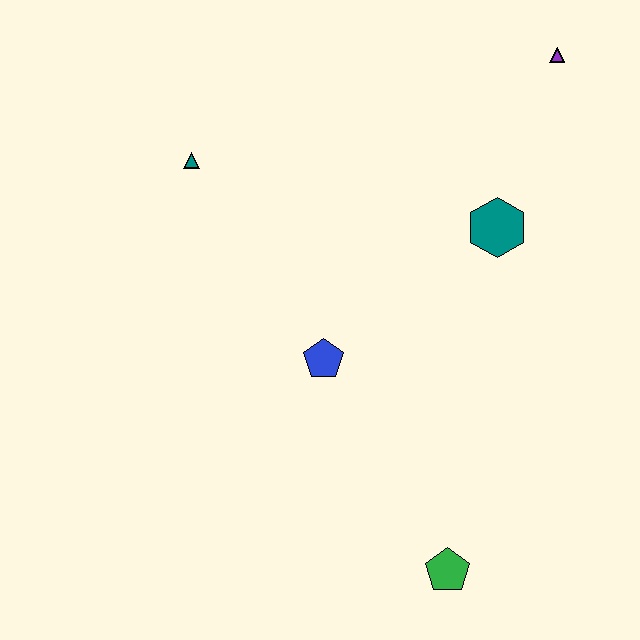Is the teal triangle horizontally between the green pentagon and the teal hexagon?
No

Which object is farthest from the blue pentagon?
The purple triangle is farthest from the blue pentagon.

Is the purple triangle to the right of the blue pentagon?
Yes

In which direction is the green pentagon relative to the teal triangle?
The green pentagon is below the teal triangle.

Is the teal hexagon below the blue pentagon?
No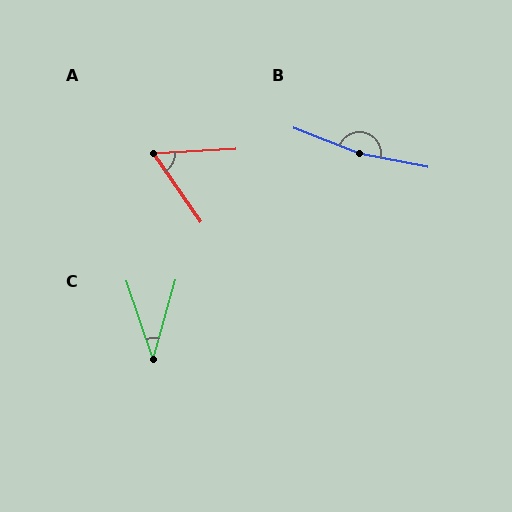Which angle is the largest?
B, at approximately 169 degrees.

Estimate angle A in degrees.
Approximately 59 degrees.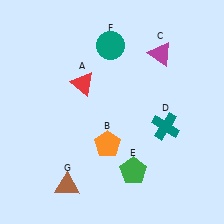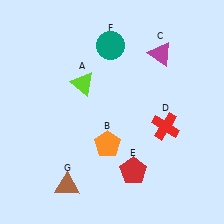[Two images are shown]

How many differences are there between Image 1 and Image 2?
There are 3 differences between the two images.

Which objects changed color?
A changed from red to lime. D changed from teal to red. E changed from green to red.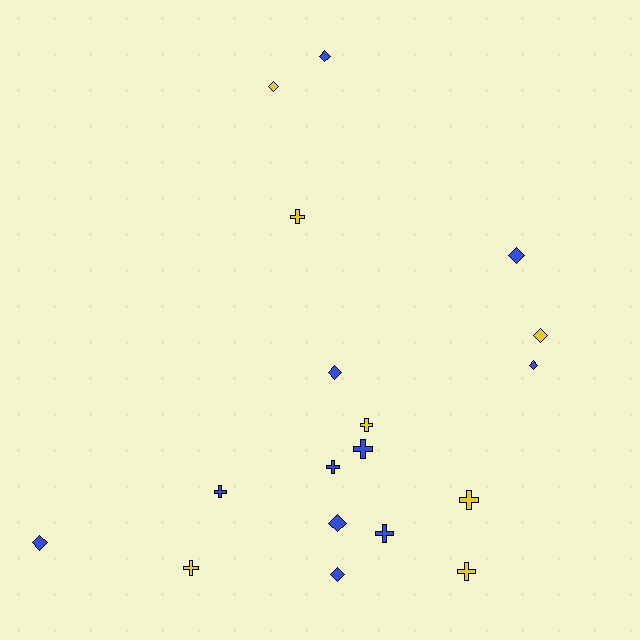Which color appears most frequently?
Blue, with 11 objects.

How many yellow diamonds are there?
There are 2 yellow diamonds.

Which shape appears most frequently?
Diamond, with 9 objects.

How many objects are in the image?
There are 18 objects.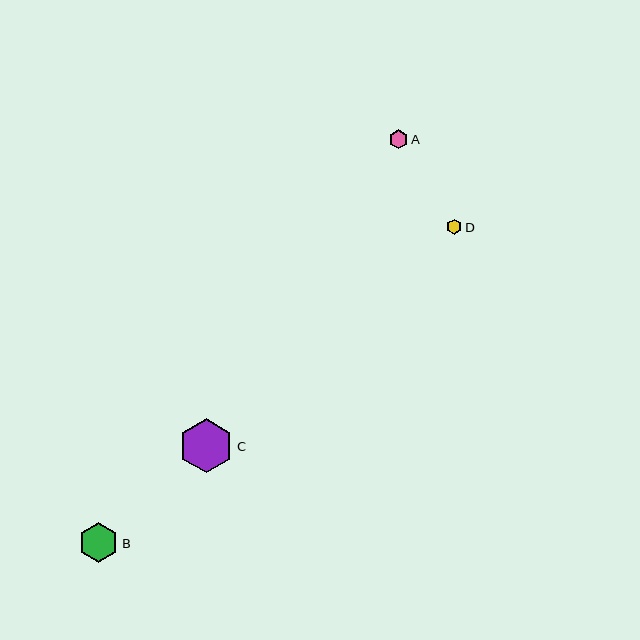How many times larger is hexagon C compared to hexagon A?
Hexagon C is approximately 2.9 times the size of hexagon A.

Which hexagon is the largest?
Hexagon C is the largest with a size of approximately 55 pixels.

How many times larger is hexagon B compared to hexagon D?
Hexagon B is approximately 2.6 times the size of hexagon D.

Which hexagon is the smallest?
Hexagon D is the smallest with a size of approximately 15 pixels.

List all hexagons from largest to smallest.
From largest to smallest: C, B, A, D.